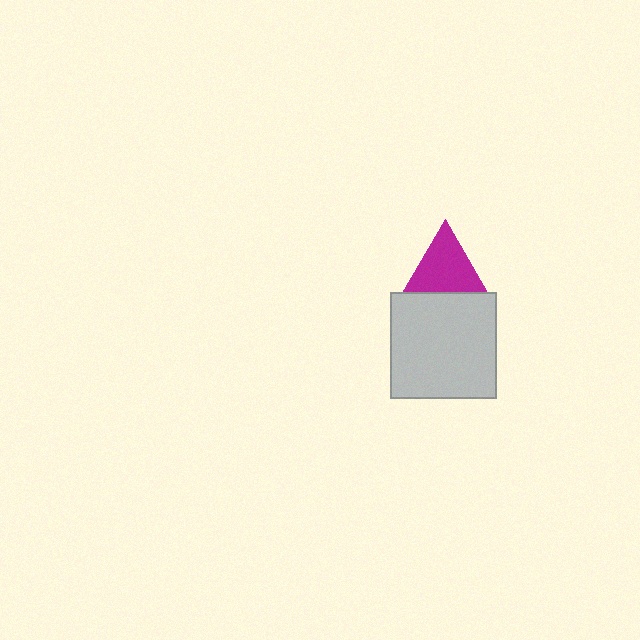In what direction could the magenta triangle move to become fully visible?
The magenta triangle could move up. That would shift it out from behind the light gray square entirely.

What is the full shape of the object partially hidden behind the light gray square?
The partially hidden object is a magenta triangle.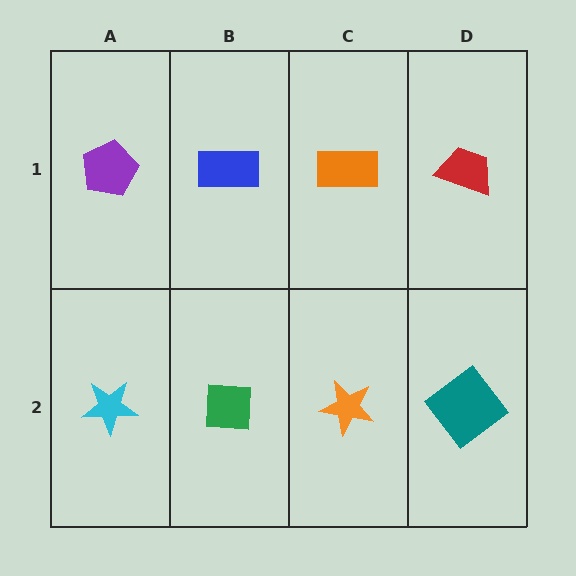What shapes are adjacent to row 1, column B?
A green square (row 2, column B), a purple pentagon (row 1, column A), an orange rectangle (row 1, column C).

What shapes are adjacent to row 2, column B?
A blue rectangle (row 1, column B), a cyan star (row 2, column A), an orange star (row 2, column C).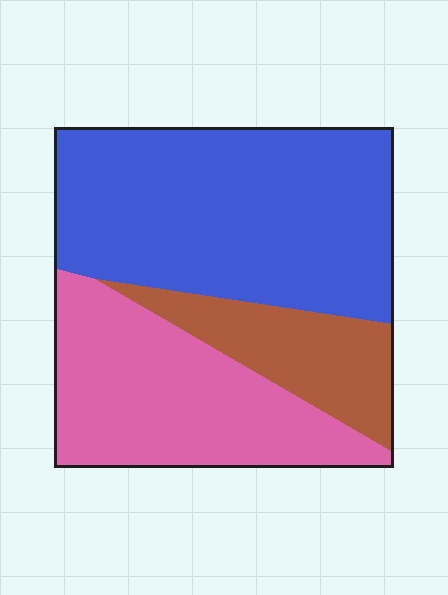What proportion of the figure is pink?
Pink covers around 35% of the figure.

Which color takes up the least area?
Brown, at roughly 15%.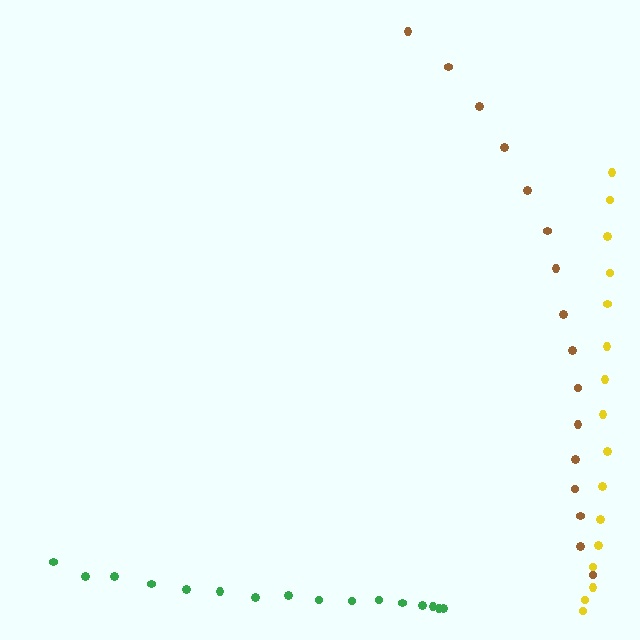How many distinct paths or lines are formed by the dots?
There are 3 distinct paths.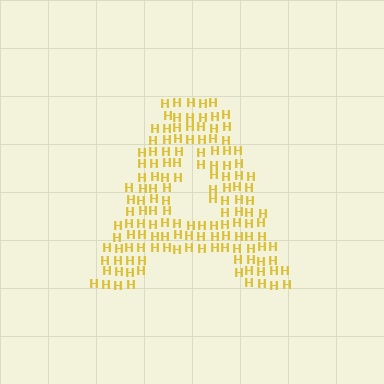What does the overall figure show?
The overall figure shows the letter A.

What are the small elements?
The small elements are letter H's.